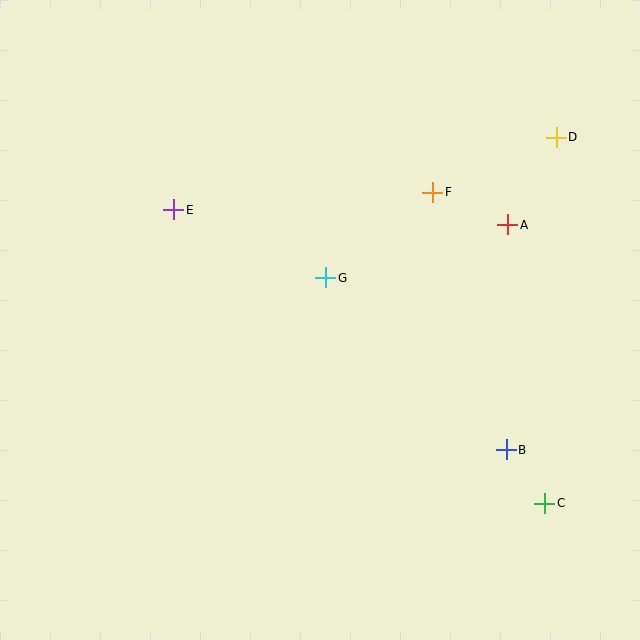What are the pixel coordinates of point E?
Point E is at (174, 210).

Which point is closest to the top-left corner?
Point E is closest to the top-left corner.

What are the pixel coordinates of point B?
Point B is at (506, 450).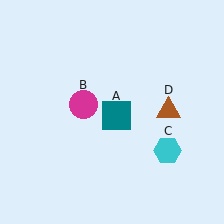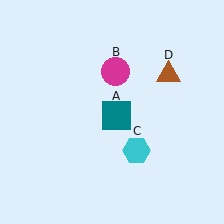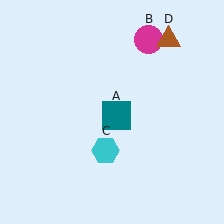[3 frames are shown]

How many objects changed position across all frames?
3 objects changed position: magenta circle (object B), cyan hexagon (object C), brown triangle (object D).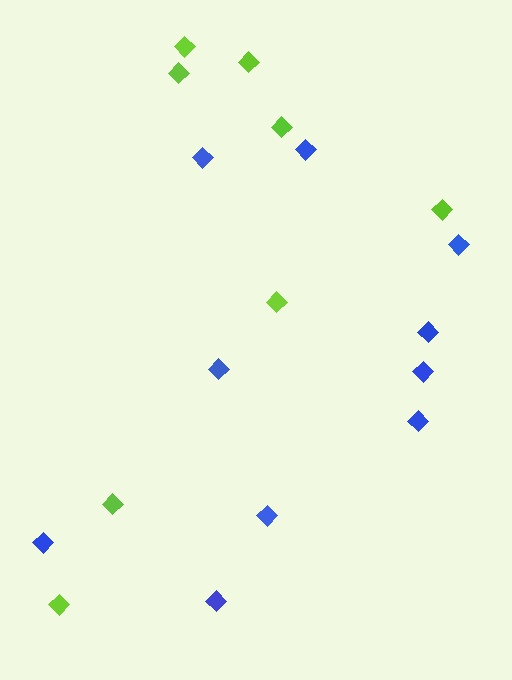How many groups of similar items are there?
There are 2 groups: one group of blue diamonds (10) and one group of lime diamonds (8).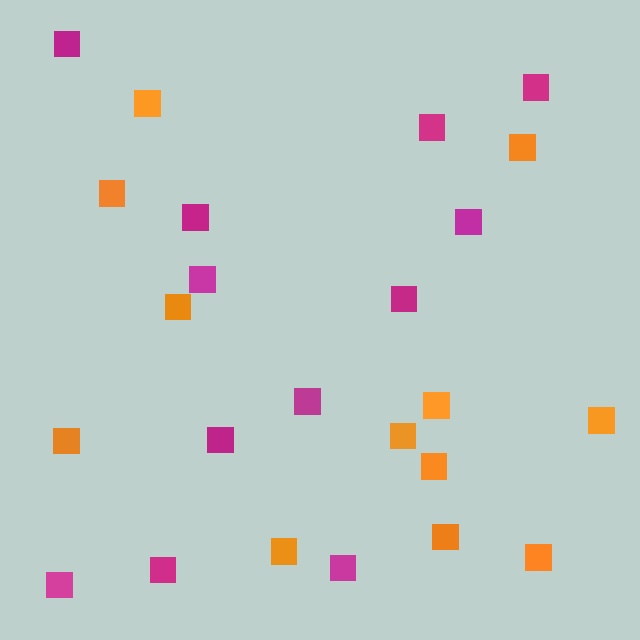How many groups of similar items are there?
There are 2 groups: one group of orange squares (12) and one group of magenta squares (12).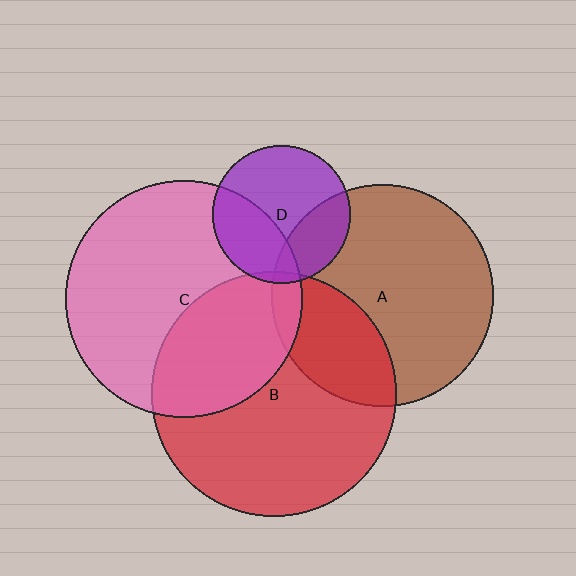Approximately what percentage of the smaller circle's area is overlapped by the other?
Approximately 30%.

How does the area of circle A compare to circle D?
Approximately 2.6 times.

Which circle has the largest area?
Circle B (red).